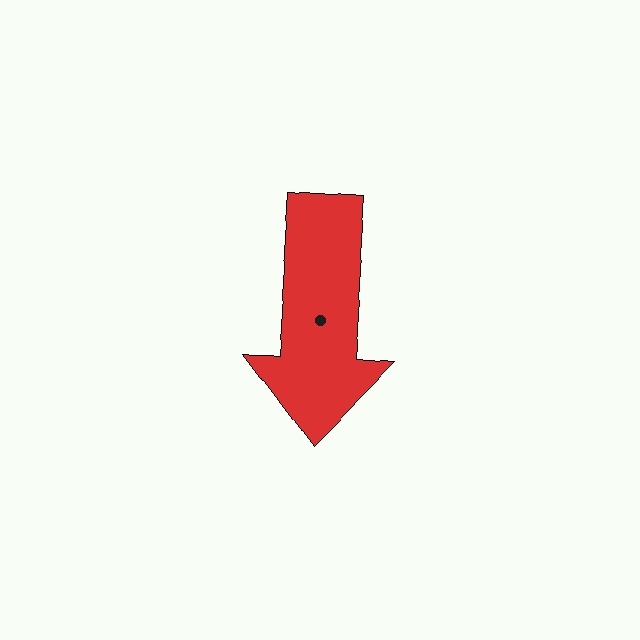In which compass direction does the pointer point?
South.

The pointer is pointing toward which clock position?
Roughly 6 o'clock.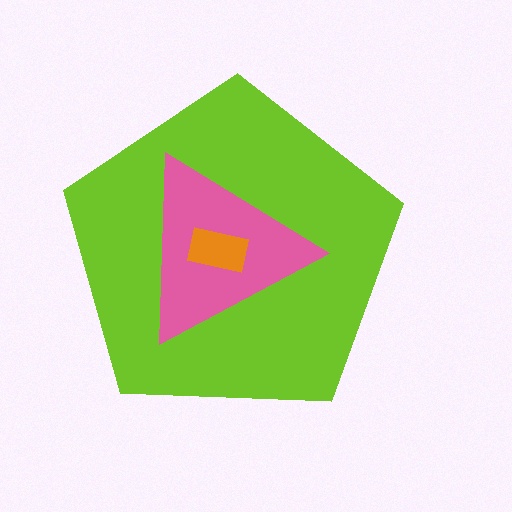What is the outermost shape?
The lime pentagon.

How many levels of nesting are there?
3.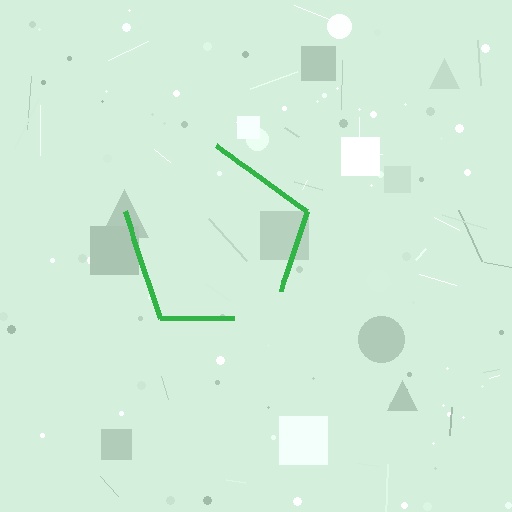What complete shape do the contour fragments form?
The contour fragments form a pentagon.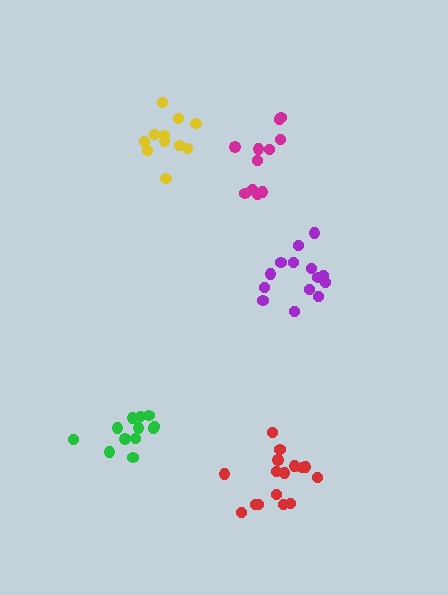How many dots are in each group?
Group 1: 16 dots, Group 2: 12 dots, Group 3: 11 dots, Group 4: 11 dots, Group 5: 14 dots (64 total).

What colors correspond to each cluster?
The clusters are colored: red, green, magenta, yellow, purple.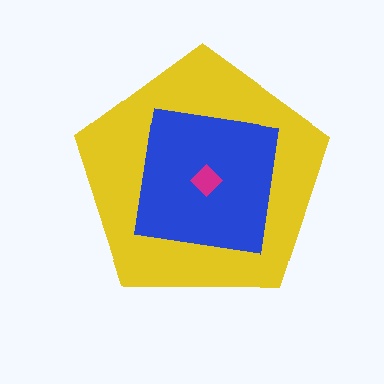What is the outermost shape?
The yellow pentagon.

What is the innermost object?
The magenta diamond.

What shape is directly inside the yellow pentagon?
The blue square.